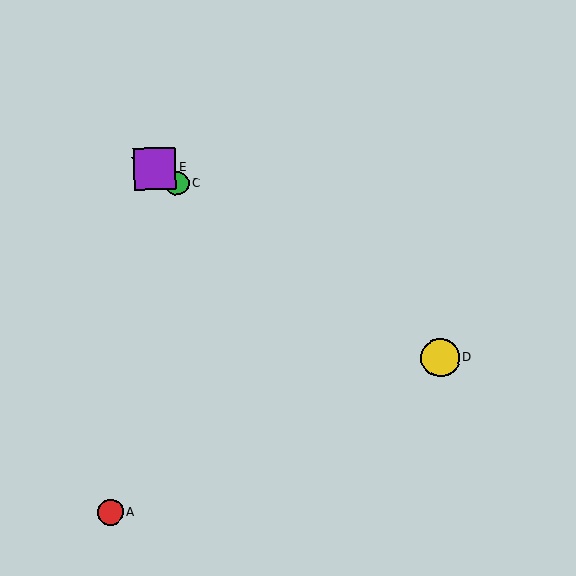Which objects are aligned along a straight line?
Objects B, C, D, E are aligned along a straight line.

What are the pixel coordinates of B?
Object B is at (143, 161).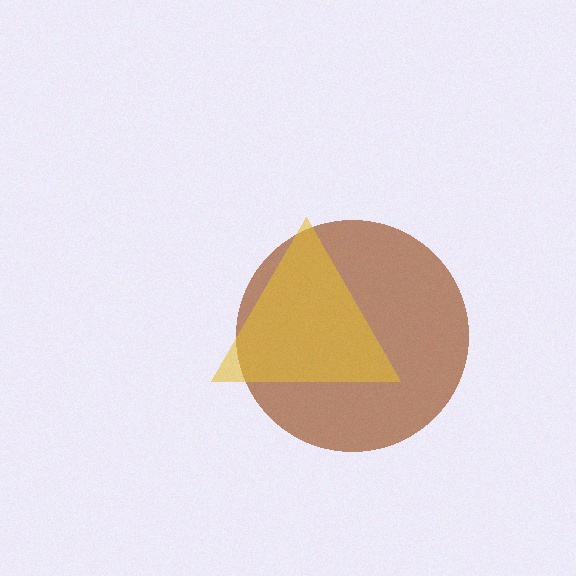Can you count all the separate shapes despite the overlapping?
Yes, there are 2 separate shapes.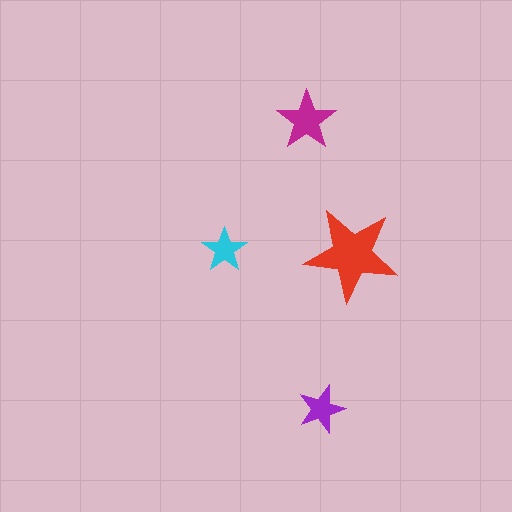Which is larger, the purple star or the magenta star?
The magenta one.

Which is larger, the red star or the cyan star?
The red one.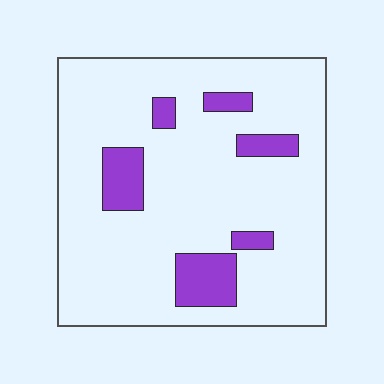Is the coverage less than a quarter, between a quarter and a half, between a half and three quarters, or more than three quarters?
Less than a quarter.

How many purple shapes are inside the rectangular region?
6.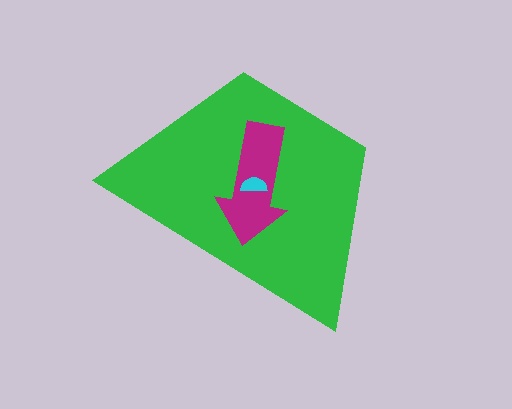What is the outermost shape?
The green trapezoid.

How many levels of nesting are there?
3.